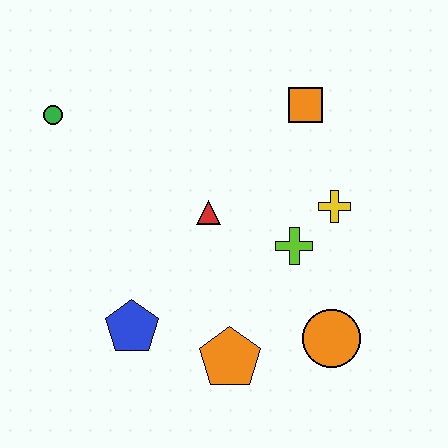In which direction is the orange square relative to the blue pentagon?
The orange square is above the blue pentagon.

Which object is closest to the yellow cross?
The lime cross is closest to the yellow cross.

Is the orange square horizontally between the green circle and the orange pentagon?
No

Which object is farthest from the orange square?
The blue pentagon is farthest from the orange square.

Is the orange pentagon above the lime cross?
No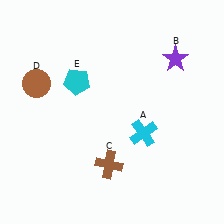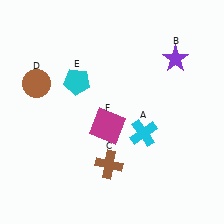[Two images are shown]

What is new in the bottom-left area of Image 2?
A magenta square (F) was added in the bottom-left area of Image 2.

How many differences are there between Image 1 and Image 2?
There is 1 difference between the two images.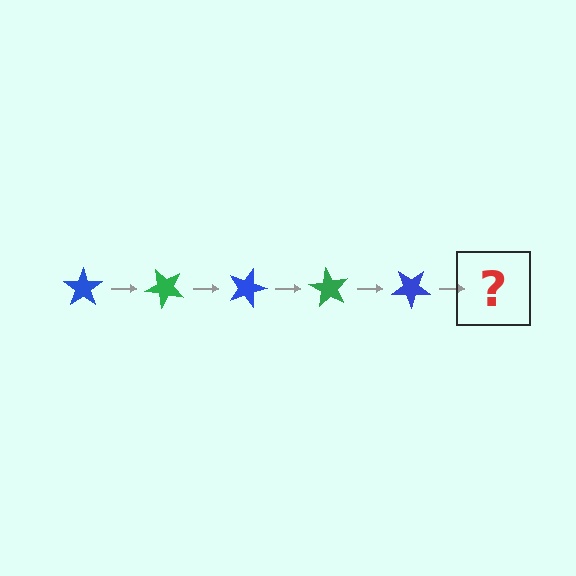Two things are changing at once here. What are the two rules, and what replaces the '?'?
The two rules are that it rotates 45 degrees each step and the color cycles through blue and green. The '?' should be a green star, rotated 225 degrees from the start.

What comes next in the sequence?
The next element should be a green star, rotated 225 degrees from the start.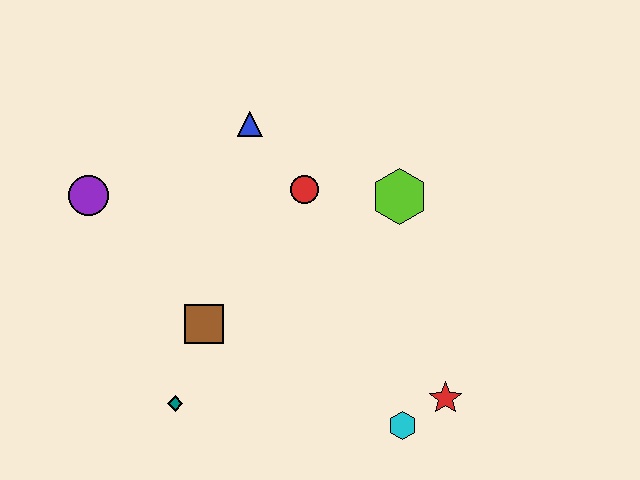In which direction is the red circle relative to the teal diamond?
The red circle is above the teal diamond.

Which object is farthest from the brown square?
The red star is farthest from the brown square.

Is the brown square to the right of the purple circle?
Yes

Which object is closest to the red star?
The cyan hexagon is closest to the red star.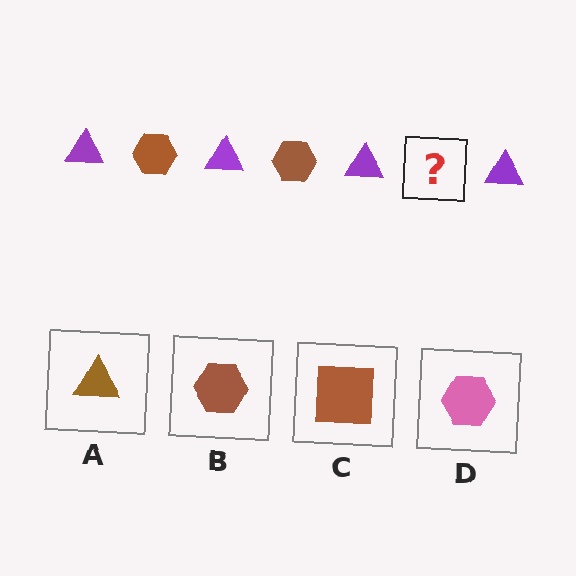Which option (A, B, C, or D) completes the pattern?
B.